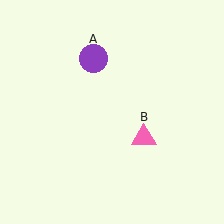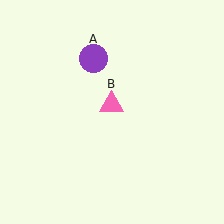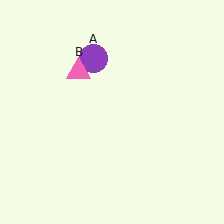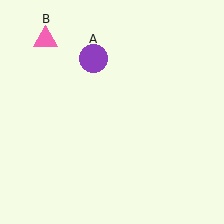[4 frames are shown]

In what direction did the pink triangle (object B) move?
The pink triangle (object B) moved up and to the left.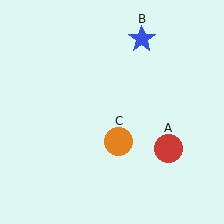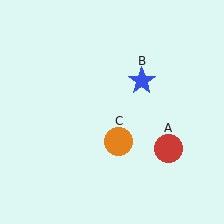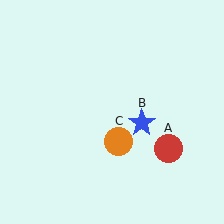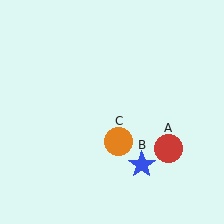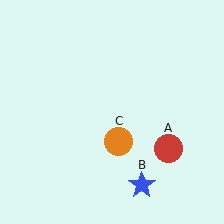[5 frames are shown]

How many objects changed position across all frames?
1 object changed position: blue star (object B).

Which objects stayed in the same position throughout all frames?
Red circle (object A) and orange circle (object C) remained stationary.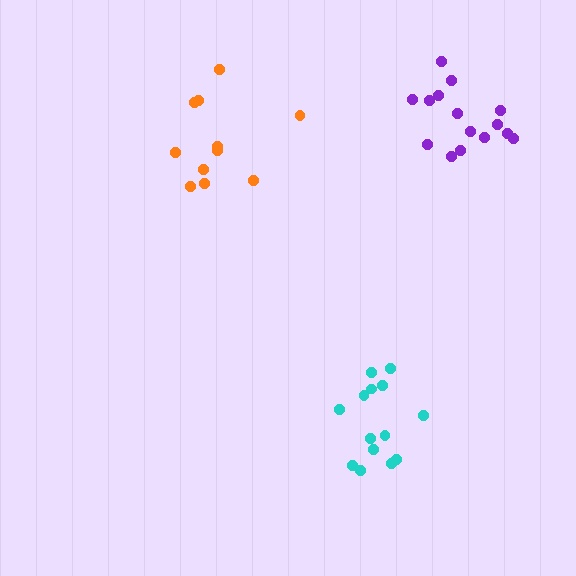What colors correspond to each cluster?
The clusters are colored: cyan, orange, purple.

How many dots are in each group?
Group 1: 14 dots, Group 2: 11 dots, Group 3: 15 dots (40 total).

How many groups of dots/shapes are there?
There are 3 groups.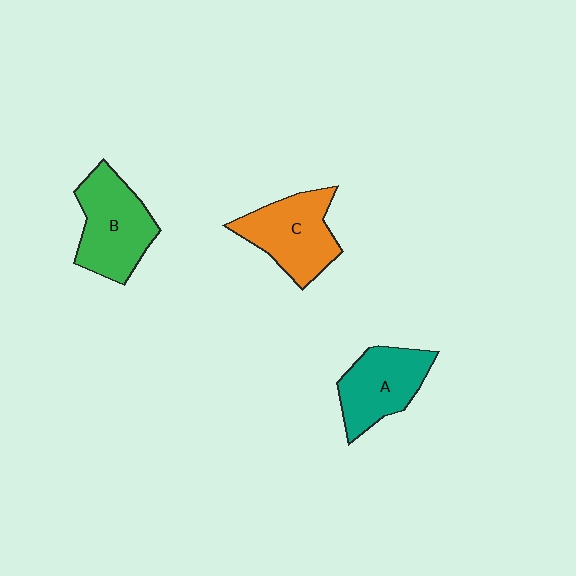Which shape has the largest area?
Shape B (green).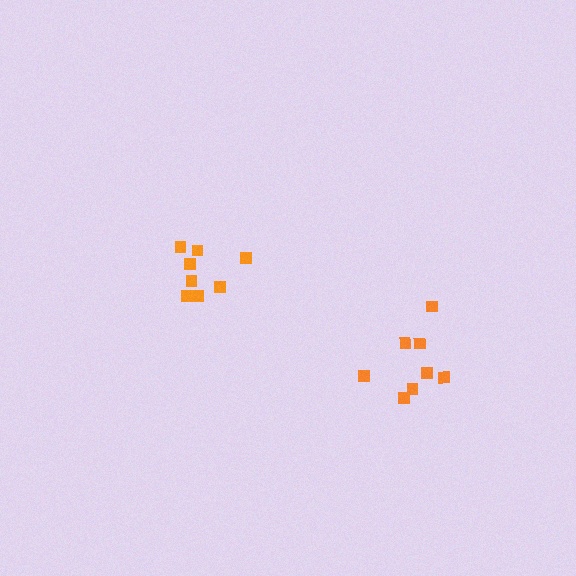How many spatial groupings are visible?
There are 2 spatial groupings.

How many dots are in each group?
Group 1: 8 dots, Group 2: 8 dots (16 total).